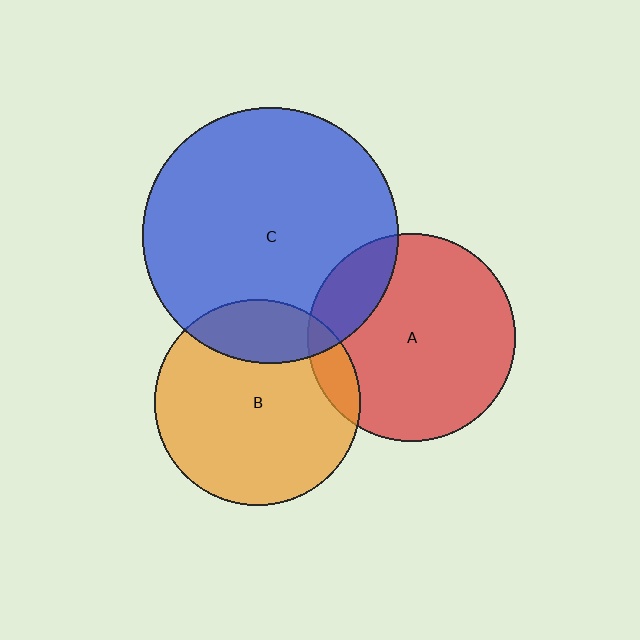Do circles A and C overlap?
Yes.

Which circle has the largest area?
Circle C (blue).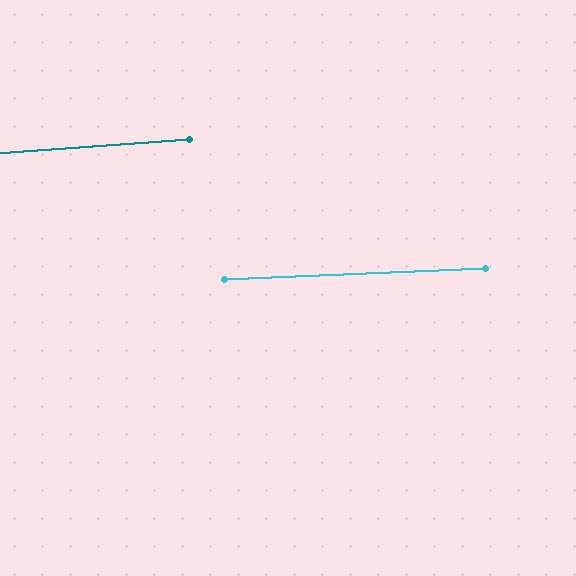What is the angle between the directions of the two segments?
Approximately 2 degrees.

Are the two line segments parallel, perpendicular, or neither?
Parallel — their directions differ by only 1.7°.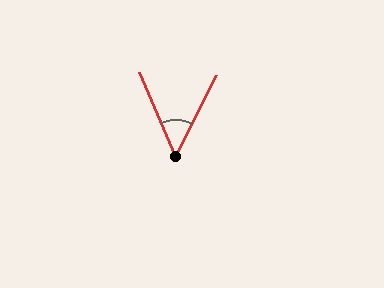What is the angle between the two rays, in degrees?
Approximately 50 degrees.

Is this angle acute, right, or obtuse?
It is acute.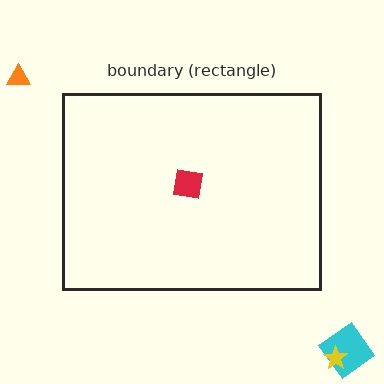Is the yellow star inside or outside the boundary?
Outside.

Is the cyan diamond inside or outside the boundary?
Outside.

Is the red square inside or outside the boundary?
Inside.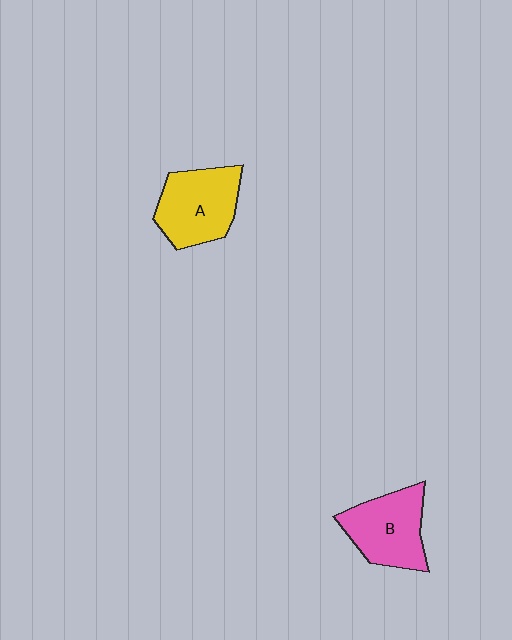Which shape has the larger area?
Shape A (yellow).